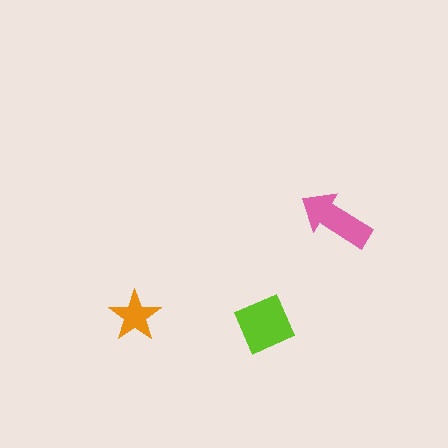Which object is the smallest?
The orange star.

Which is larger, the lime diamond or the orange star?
The lime diamond.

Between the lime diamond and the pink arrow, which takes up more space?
The lime diamond.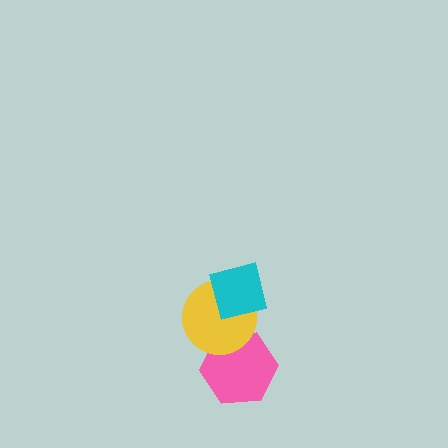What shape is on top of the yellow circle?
The cyan square is on top of the yellow circle.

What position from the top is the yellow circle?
The yellow circle is 2nd from the top.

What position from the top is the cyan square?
The cyan square is 1st from the top.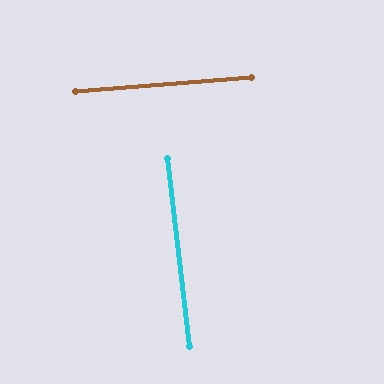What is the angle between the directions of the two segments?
Approximately 88 degrees.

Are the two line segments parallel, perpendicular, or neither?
Perpendicular — they meet at approximately 88°.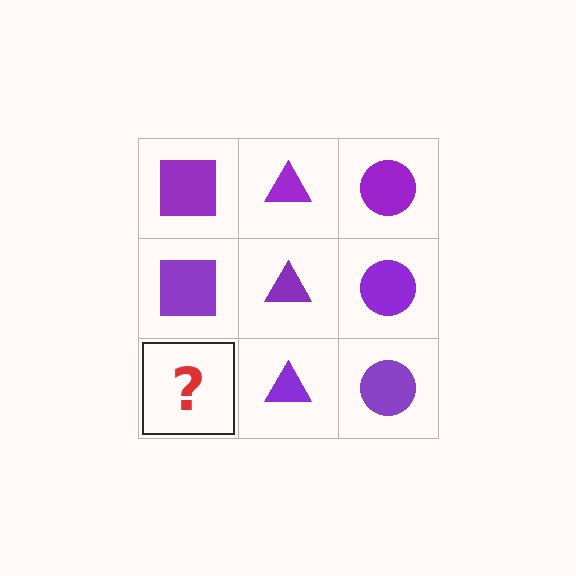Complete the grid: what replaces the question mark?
The question mark should be replaced with a purple square.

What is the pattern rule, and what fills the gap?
The rule is that each column has a consistent shape. The gap should be filled with a purple square.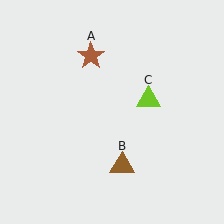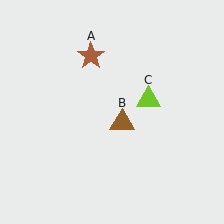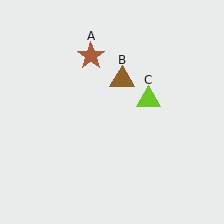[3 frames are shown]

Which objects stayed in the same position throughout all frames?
Brown star (object A) and lime triangle (object C) remained stationary.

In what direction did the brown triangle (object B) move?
The brown triangle (object B) moved up.